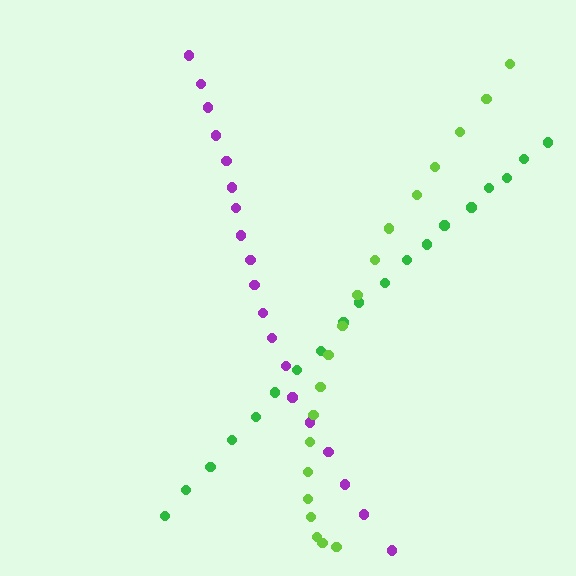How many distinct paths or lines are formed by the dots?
There are 3 distinct paths.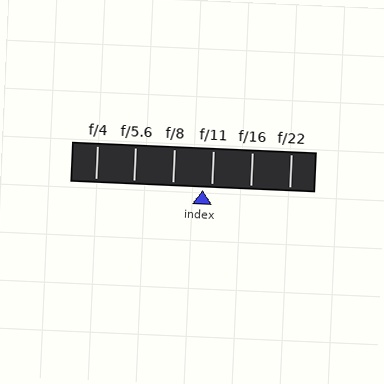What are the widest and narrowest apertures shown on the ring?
The widest aperture shown is f/4 and the narrowest is f/22.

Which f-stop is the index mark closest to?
The index mark is closest to f/11.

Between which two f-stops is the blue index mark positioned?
The index mark is between f/8 and f/11.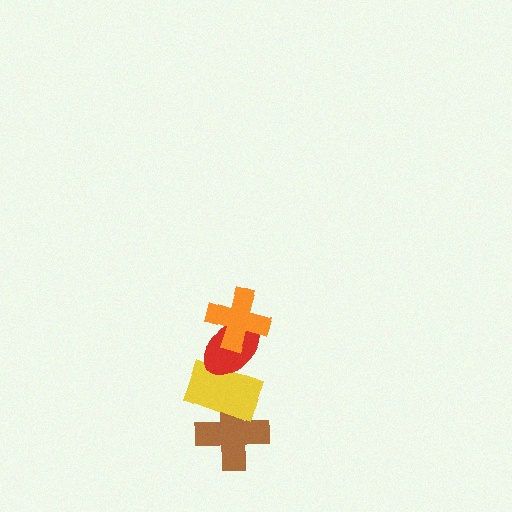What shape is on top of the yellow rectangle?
The red ellipse is on top of the yellow rectangle.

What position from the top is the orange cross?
The orange cross is 1st from the top.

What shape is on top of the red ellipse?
The orange cross is on top of the red ellipse.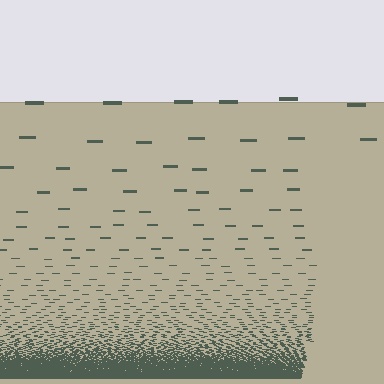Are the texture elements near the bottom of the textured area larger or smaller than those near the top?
Smaller. The gradient is inverted — elements near the bottom are smaller and denser.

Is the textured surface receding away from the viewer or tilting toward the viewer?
The surface appears to tilt toward the viewer. Texture elements get larger and sparser toward the top.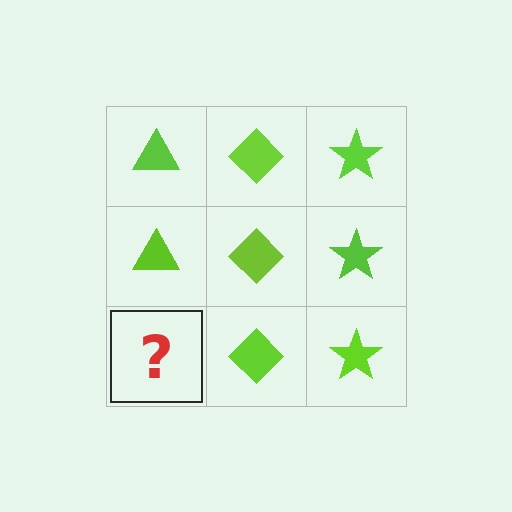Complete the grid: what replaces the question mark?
The question mark should be replaced with a lime triangle.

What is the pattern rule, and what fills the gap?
The rule is that each column has a consistent shape. The gap should be filled with a lime triangle.